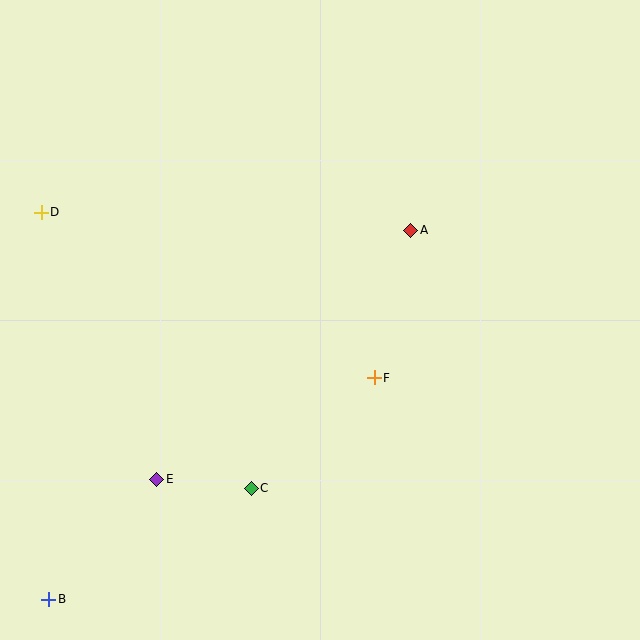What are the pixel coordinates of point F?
Point F is at (374, 378).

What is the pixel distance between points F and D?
The distance between F and D is 372 pixels.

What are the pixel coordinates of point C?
Point C is at (251, 488).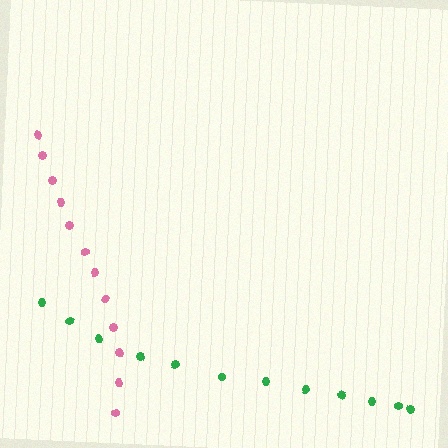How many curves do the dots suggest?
There are 2 distinct paths.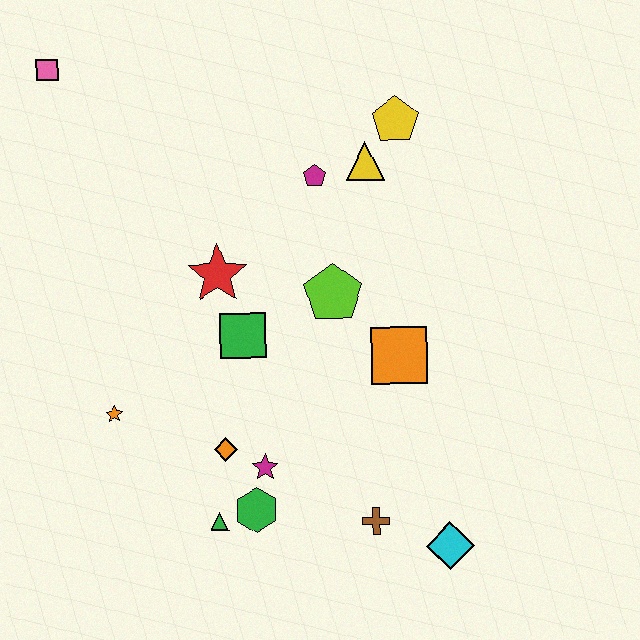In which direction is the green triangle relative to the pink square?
The green triangle is below the pink square.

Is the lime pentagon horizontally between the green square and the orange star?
No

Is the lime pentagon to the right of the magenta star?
Yes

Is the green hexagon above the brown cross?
Yes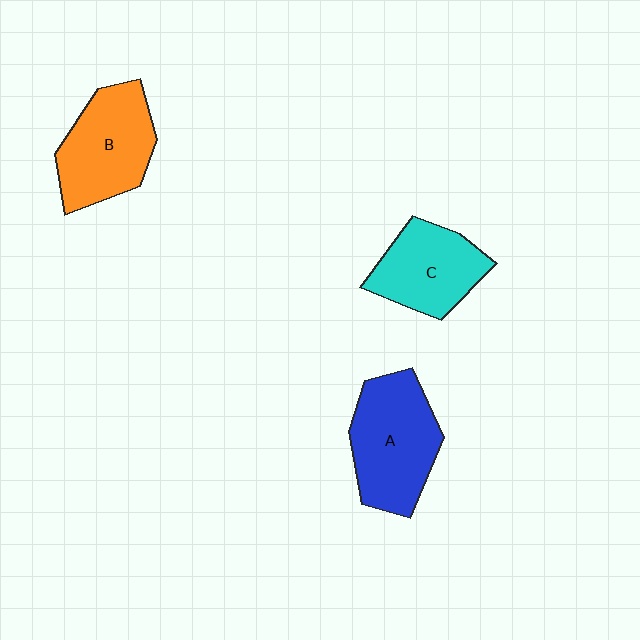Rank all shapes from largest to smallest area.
From largest to smallest: A (blue), B (orange), C (cyan).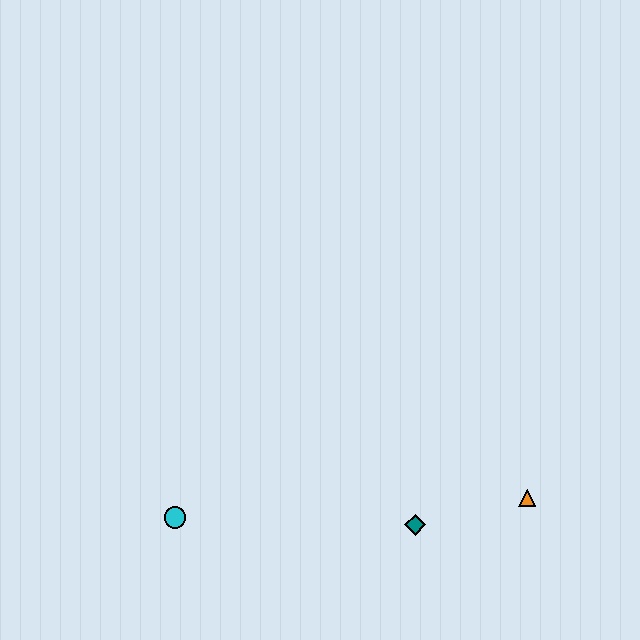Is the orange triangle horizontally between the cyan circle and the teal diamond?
No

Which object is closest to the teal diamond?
The orange triangle is closest to the teal diamond.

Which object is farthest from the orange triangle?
The cyan circle is farthest from the orange triangle.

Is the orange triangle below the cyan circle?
No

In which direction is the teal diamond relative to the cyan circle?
The teal diamond is to the right of the cyan circle.